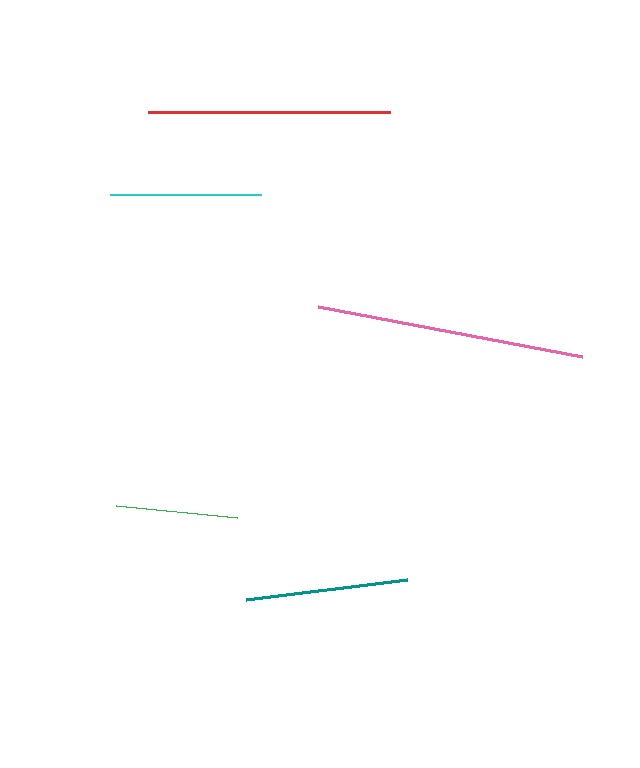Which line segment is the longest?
The pink line is the longest at approximately 268 pixels.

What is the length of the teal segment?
The teal segment is approximately 162 pixels long.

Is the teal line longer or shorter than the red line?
The red line is longer than the teal line.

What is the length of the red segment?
The red segment is approximately 242 pixels long.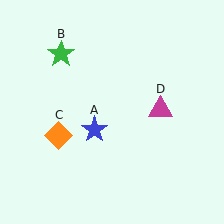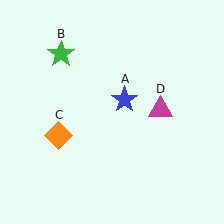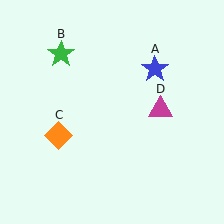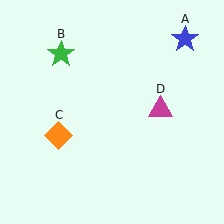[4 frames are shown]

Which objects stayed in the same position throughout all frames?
Green star (object B) and orange diamond (object C) and magenta triangle (object D) remained stationary.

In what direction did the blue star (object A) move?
The blue star (object A) moved up and to the right.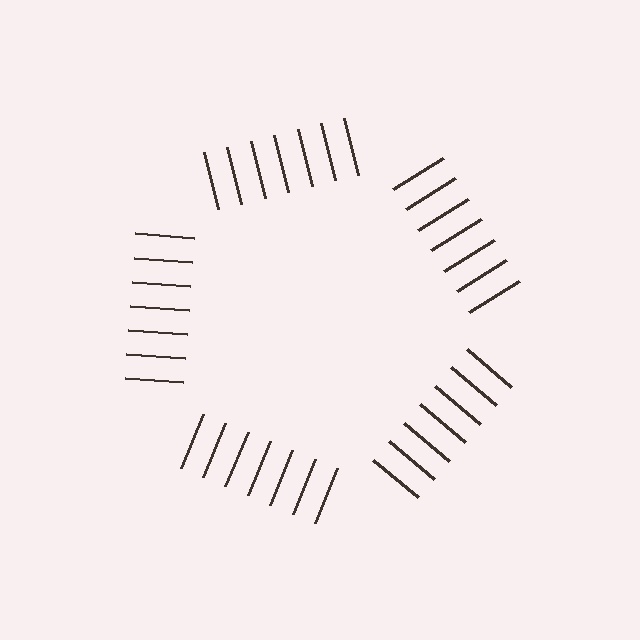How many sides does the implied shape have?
5 sides — the line-ends trace a pentagon.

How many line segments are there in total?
35 — 7 along each of the 5 edges.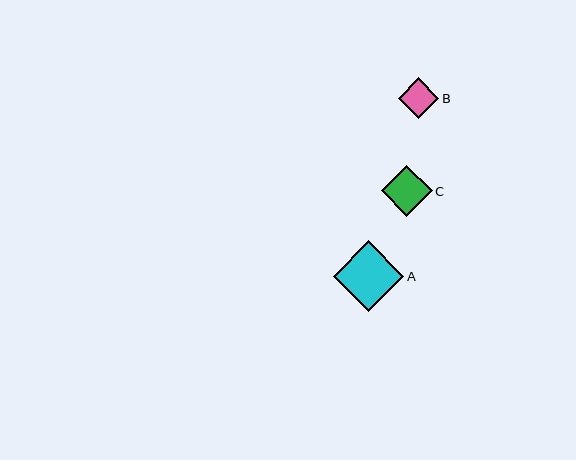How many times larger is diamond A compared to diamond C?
Diamond A is approximately 1.4 times the size of diamond C.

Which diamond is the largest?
Diamond A is the largest with a size of approximately 70 pixels.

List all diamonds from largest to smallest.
From largest to smallest: A, C, B.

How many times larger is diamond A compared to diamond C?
Diamond A is approximately 1.4 times the size of diamond C.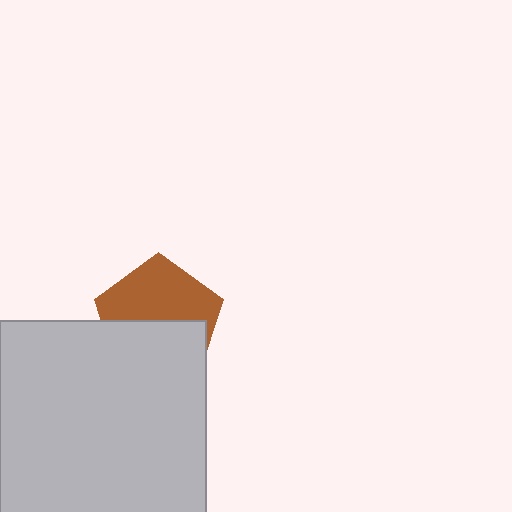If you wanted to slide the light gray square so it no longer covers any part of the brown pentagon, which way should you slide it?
Slide it down — that is the most direct way to separate the two shapes.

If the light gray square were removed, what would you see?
You would see the complete brown pentagon.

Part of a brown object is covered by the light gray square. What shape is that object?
It is a pentagon.